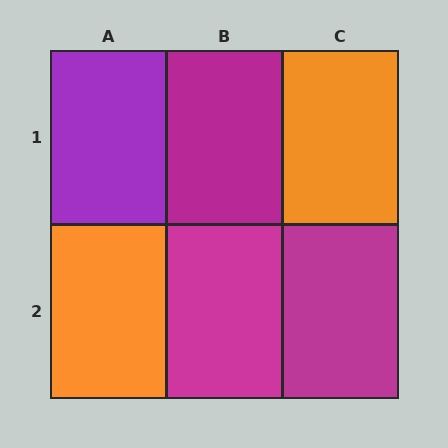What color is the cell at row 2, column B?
Magenta.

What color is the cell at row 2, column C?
Magenta.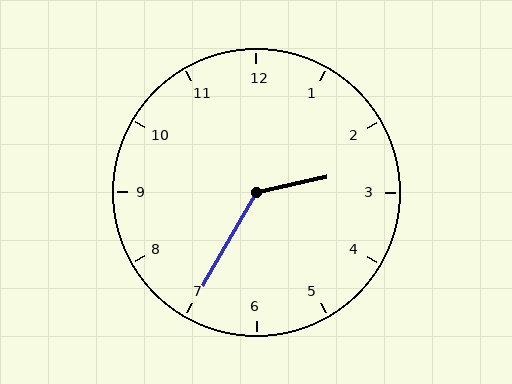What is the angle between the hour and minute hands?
Approximately 132 degrees.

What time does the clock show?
2:35.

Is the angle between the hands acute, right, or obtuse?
It is obtuse.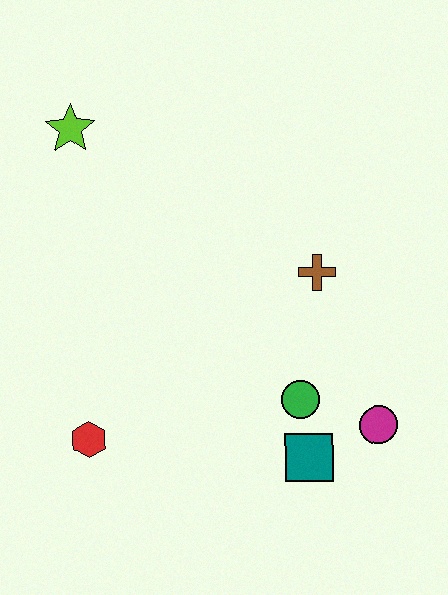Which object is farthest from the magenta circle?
The lime star is farthest from the magenta circle.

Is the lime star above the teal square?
Yes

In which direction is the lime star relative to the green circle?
The lime star is above the green circle.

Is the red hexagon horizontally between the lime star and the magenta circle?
Yes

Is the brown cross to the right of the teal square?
Yes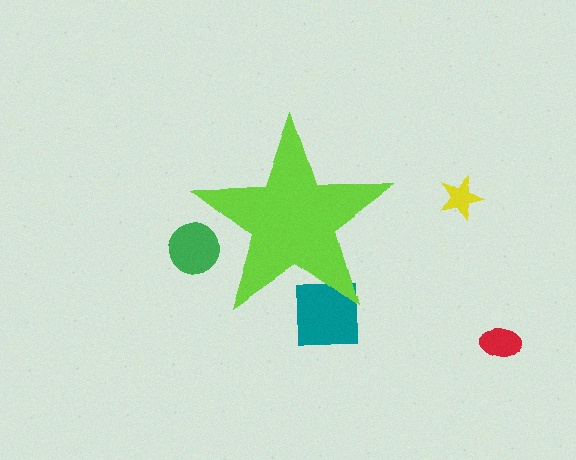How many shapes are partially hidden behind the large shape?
2 shapes are partially hidden.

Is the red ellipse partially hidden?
No, the red ellipse is fully visible.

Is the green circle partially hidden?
Yes, the green circle is partially hidden behind the lime star.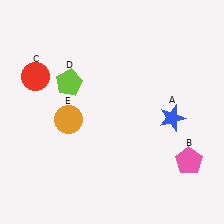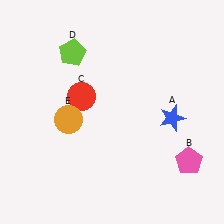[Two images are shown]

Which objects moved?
The objects that moved are: the red circle (C), the lime pentagon (D).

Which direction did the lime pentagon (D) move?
The lime pentagon (D) moved up.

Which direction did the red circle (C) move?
The red circle (C) moved right.